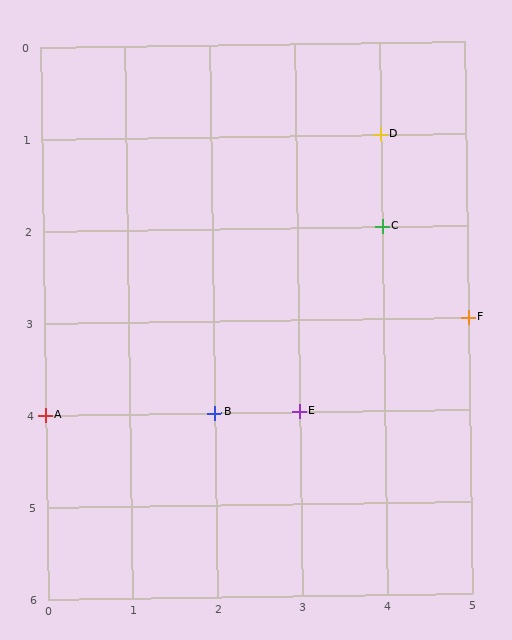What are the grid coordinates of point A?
Point A is at grid coordinates (0, 4).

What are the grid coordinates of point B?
Point B is at grid coordinates (2, 4).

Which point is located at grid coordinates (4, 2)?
Point C is at (4, 2).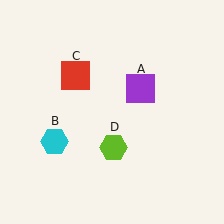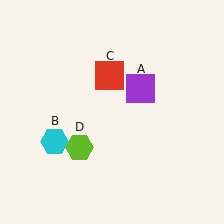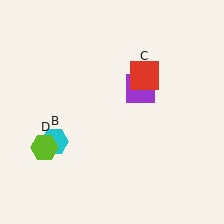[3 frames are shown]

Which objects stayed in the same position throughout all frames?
Purple square (object A) and cyan hexagon (object B) remained stationary.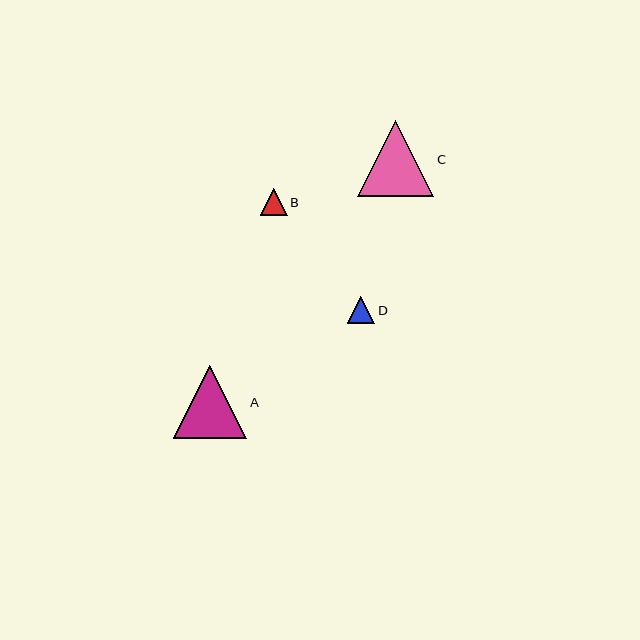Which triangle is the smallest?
Triangle B is the smallest with a size of approximately 27 pixels.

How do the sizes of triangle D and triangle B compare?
Triangle D and triangle B are approximately the same size.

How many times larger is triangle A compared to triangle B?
Triangle A is approximately 2.7 times the size of triangle B.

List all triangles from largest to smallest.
From largest to smallest: C, A, D, B.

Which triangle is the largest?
Triangle C is the largest with a size of approximately 76 pixels.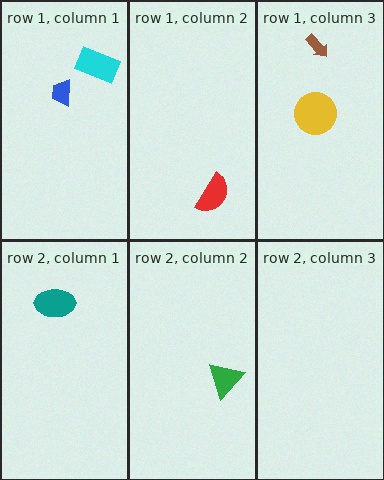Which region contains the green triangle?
The row 2, column 2 region.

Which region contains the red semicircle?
The row 1, column 2 region.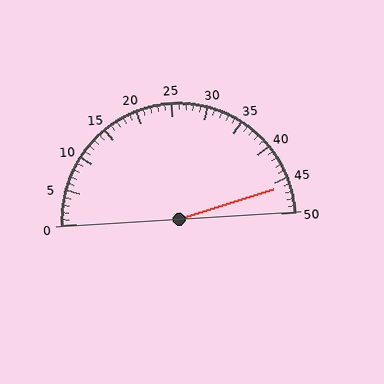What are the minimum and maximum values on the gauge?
The gauge ranges from 0 to 50.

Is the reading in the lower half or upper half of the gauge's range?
The reading is in the upper half of the range (0 to 50).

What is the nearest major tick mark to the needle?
The nearest major tick mark is 45.